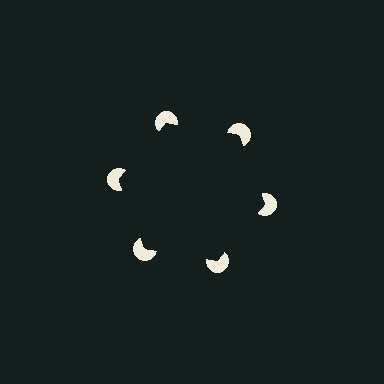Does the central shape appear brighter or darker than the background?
It typically appears slightly darker than the background, even though no actual brightness change is drawn.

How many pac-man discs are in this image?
There are 6 — one at each vertex of the illusory hexagon.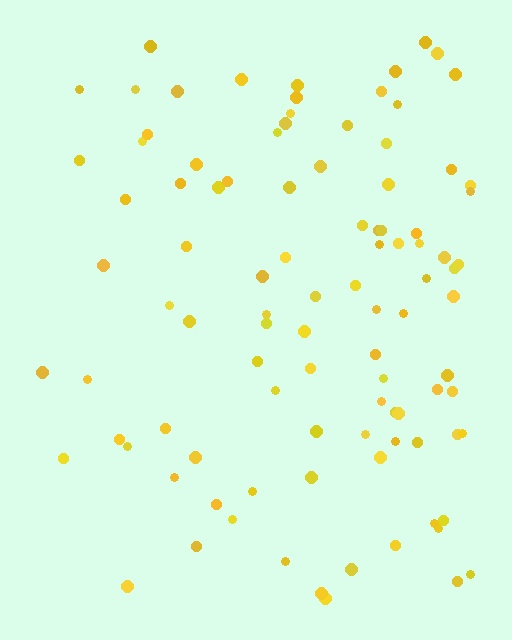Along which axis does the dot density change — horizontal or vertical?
Horizontal.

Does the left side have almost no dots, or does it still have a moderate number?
Still a moderate number, just noticeably fewer than the right.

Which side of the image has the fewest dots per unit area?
The left.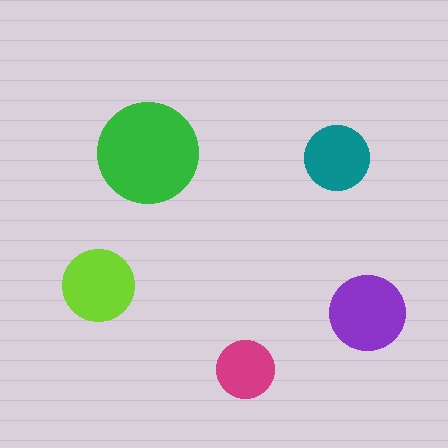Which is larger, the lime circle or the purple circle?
The purple one.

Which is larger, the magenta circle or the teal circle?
The teal one.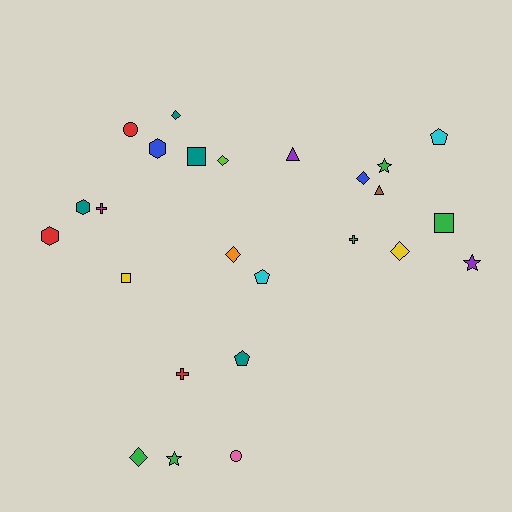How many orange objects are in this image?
There is 1 orange object.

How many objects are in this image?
There are 25 objects.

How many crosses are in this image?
There are 3 crosses.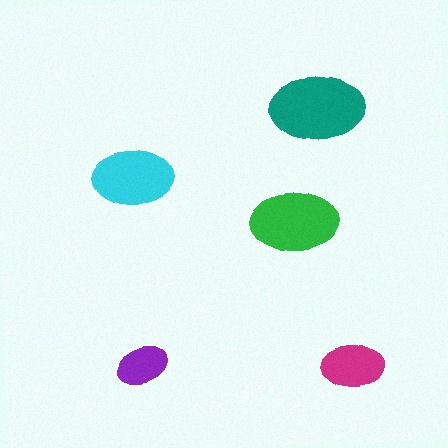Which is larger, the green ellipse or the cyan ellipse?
The green one.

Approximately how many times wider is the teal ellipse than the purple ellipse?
About 2 times wider.